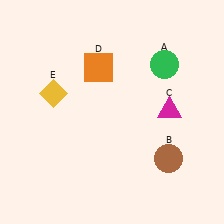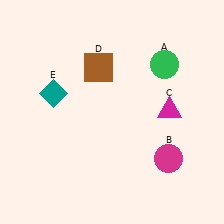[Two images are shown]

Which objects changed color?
B changed from brown to magenta. D changed from orange to brown. E changed from yellow to teal.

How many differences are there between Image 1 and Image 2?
There are 3 differences between the two images.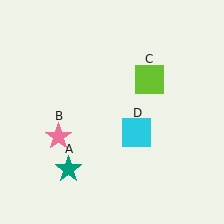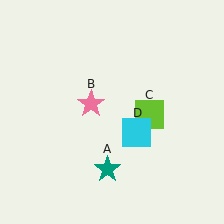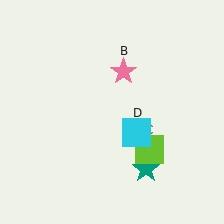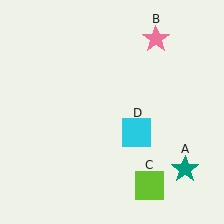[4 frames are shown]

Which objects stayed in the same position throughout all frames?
Cyan square (object D) remained stationary.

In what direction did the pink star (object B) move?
The pink star (object B) moved up and to the right.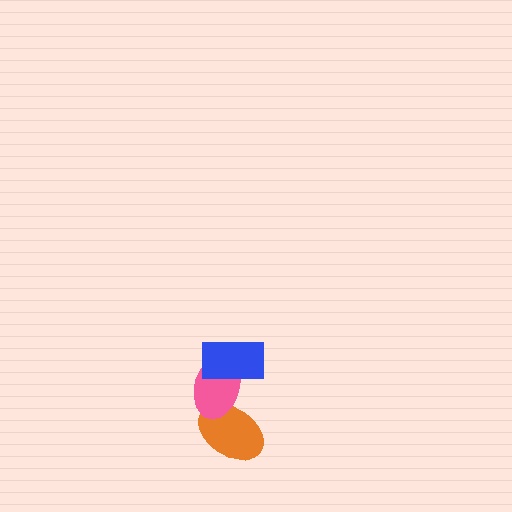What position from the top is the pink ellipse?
The pink ellipse is 2nd from the top.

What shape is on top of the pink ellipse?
The blue rectangle is on top of the pink ellipse.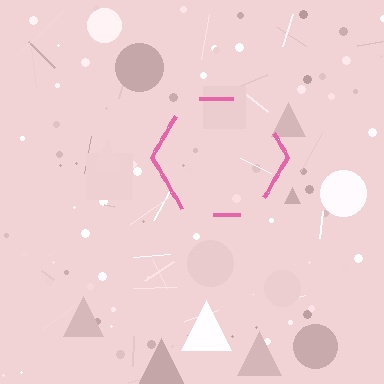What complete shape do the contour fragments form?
The contour fragments form a hexagon.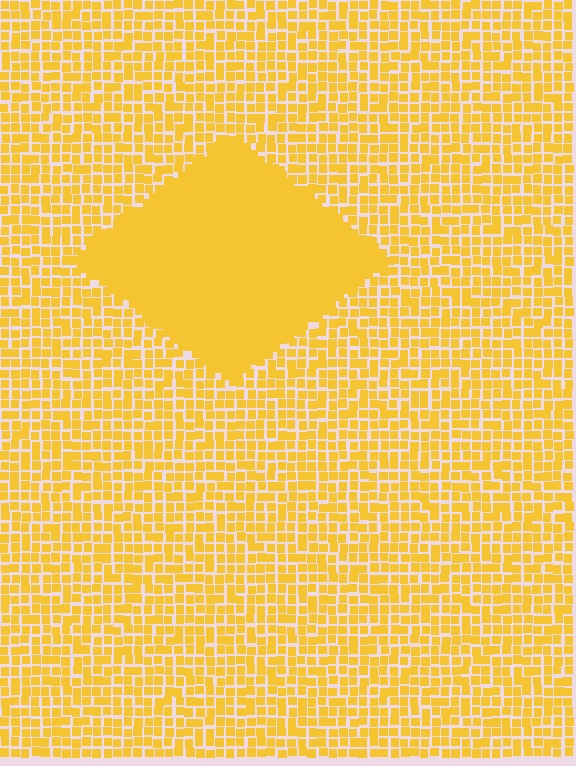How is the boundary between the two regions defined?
The boundary is defined by a change in element density (approximately 2.1x ratio). All elements are the same color, size, and shape.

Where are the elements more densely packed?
The elements are more densely packed inside the diamond boundary.